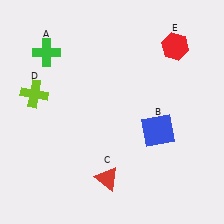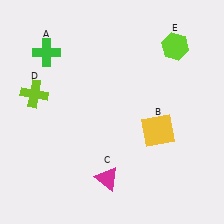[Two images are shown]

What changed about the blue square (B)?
In Image 1, B is blue. In Image 2, it changed to yellow.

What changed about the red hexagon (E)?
In Image 1, E is red. In Image 2, it changed to lime.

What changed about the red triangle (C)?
In Image 1, C is red. In Image 2, it changed to magenta.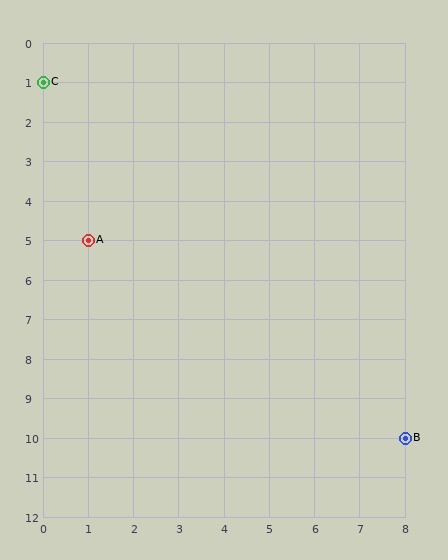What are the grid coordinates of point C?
Point C is at grid coordinates (0, 1).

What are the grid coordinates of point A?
Point A is at grid coordinates (1, 5).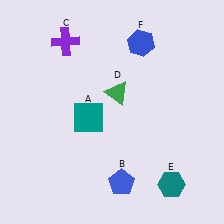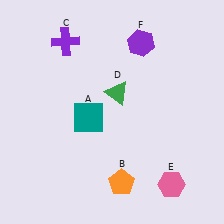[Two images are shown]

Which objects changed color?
B changed from blue to orange. E changed from teal to pink. F changed from blue to purple.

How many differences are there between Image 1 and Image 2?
There are 3 differences between the two images.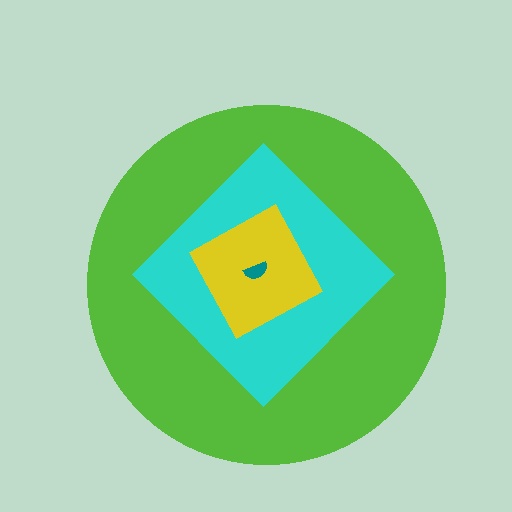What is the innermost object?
The teal semicircle.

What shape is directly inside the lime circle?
The cyan diamond.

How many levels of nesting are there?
4.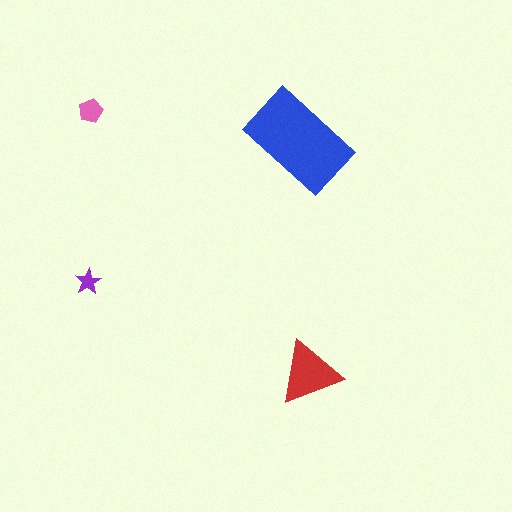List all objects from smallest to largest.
The purple star, the pink pentagon, the red triangle, the blue rectangle.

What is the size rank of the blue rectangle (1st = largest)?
1st.